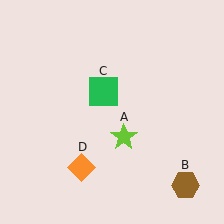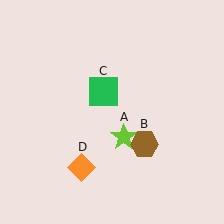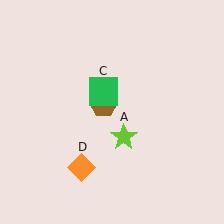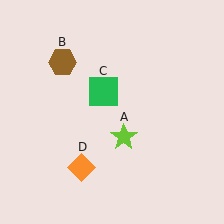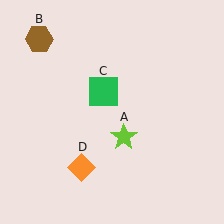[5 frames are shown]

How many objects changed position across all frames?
1 object changed position: brown hexagon (object B).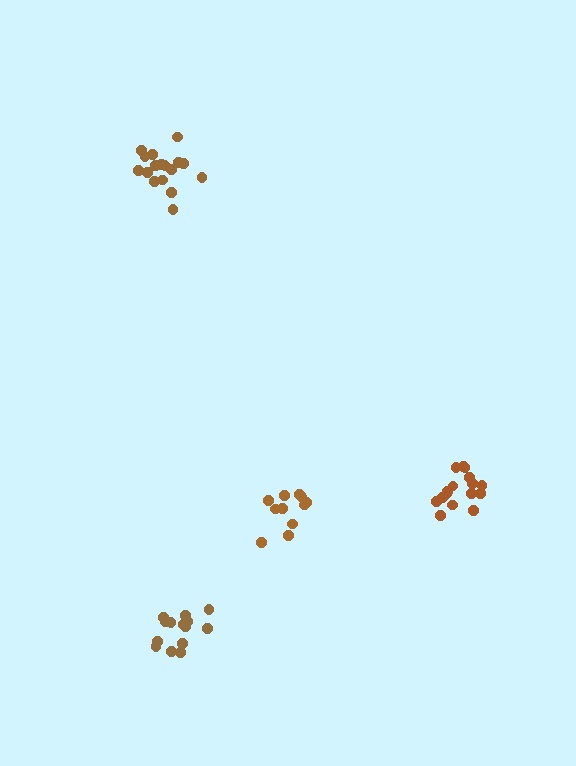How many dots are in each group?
Group 1: 12 dots, Group 2: 17 dots, Group 3: 16 dots, Group 4: 15 dots (60 total).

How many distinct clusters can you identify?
There are 4 distinct clusters.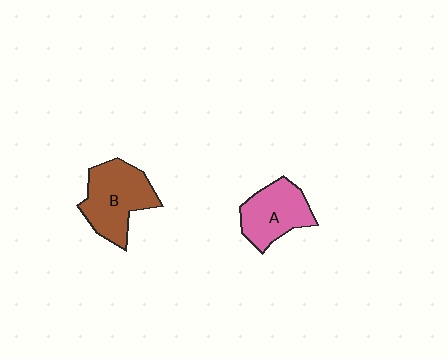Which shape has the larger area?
Shape B (brown).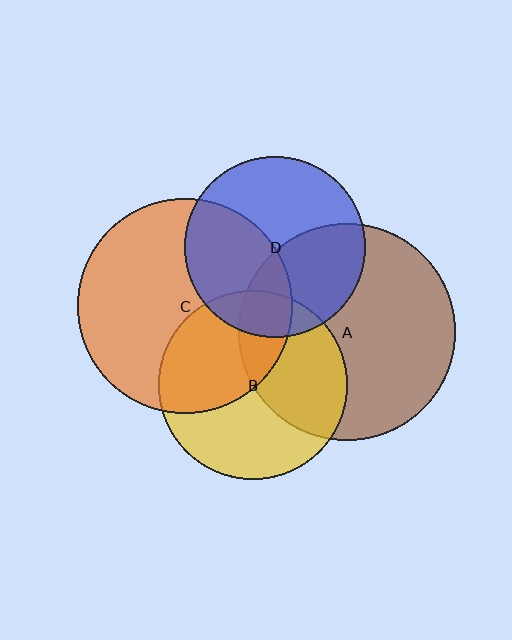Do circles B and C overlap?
Yes.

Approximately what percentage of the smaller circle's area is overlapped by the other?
Approximately 45%.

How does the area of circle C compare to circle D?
Approximately 1.4 times.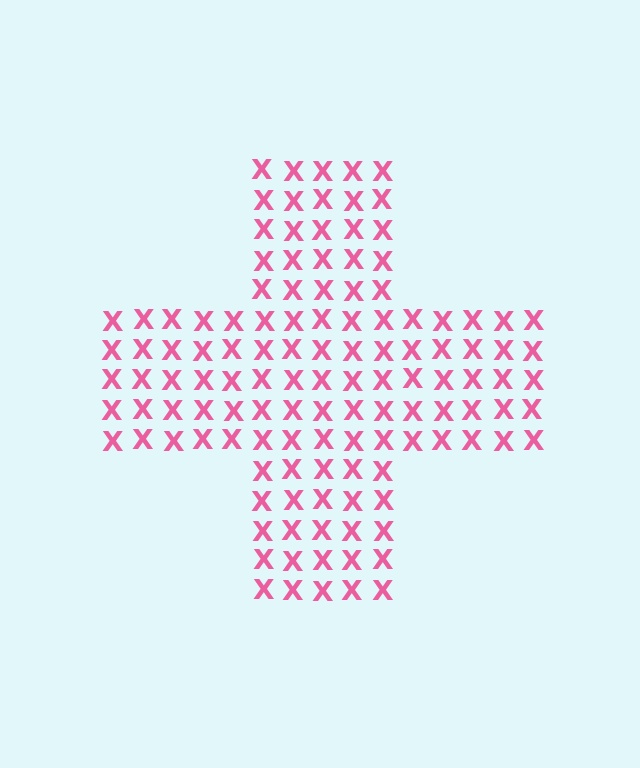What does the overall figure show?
The overall figure shows a cross.